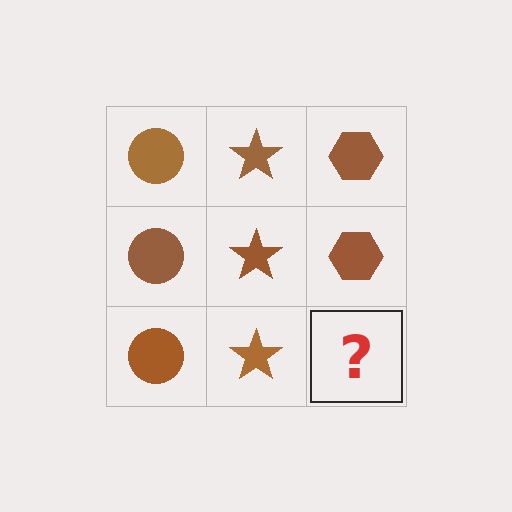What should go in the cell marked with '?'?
The missing cell should contain a brown hexagon.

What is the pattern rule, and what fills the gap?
The rule is that each column has a consistent shape. The gap should be filled with a brown hexagon.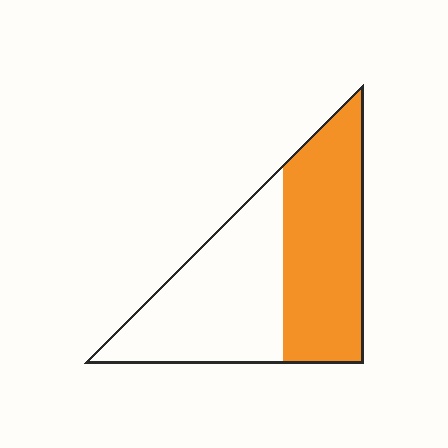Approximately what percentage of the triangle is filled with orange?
Approximately 50%.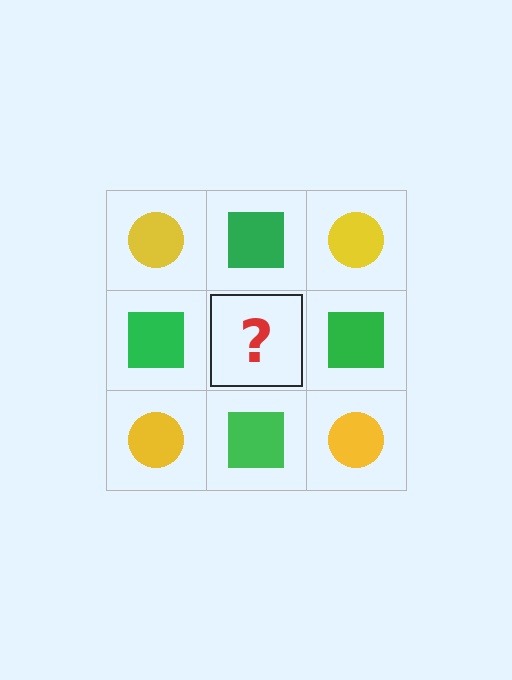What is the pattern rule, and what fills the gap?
The rule is that it alternates yellow circle and green square in a checkerboard pattern. The gap should be filled with a yellow circle.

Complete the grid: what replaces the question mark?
The question mark should be replaced with a yellow circle.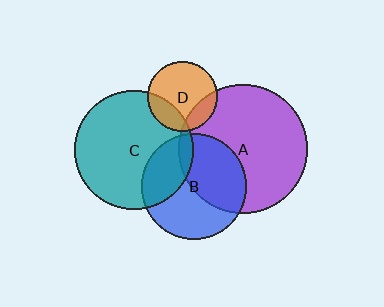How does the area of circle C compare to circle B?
Approximately 1.3 times.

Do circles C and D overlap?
Yes.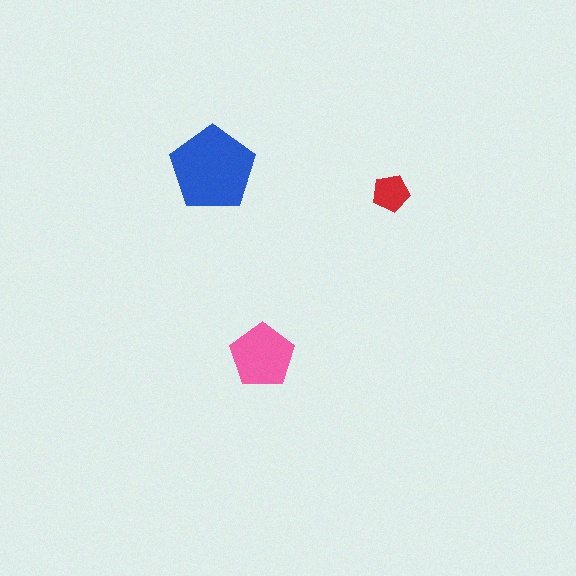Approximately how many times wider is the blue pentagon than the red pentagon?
About 2.5 times wider.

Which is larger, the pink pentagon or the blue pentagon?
The blue one.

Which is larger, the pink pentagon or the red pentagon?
The pink one.